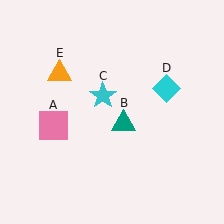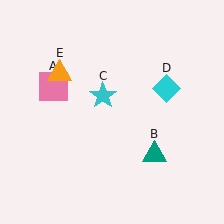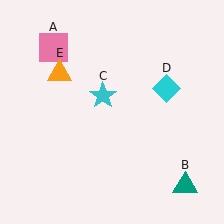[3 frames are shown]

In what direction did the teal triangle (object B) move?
The teal triangle (object B) moved down and to the right.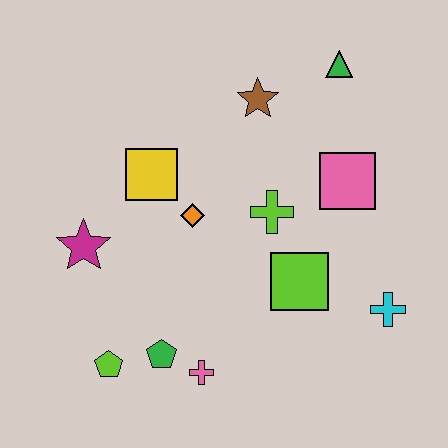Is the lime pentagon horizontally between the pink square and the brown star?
No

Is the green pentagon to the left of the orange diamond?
Yes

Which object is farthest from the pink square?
The lime pentagon is farthest from the pink square.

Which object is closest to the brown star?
The green triangle is closest to the brown star.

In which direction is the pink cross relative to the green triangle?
The pink cross is below the green triangle.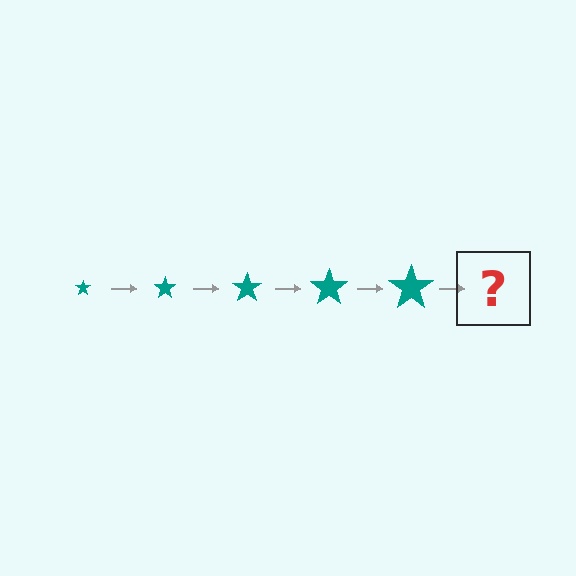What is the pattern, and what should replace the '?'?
The pattern is that the star gets progressively larger each step. The '?' should be a teal star, larger than the previous one.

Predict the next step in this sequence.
The next step is a teal star, larger than the previous one.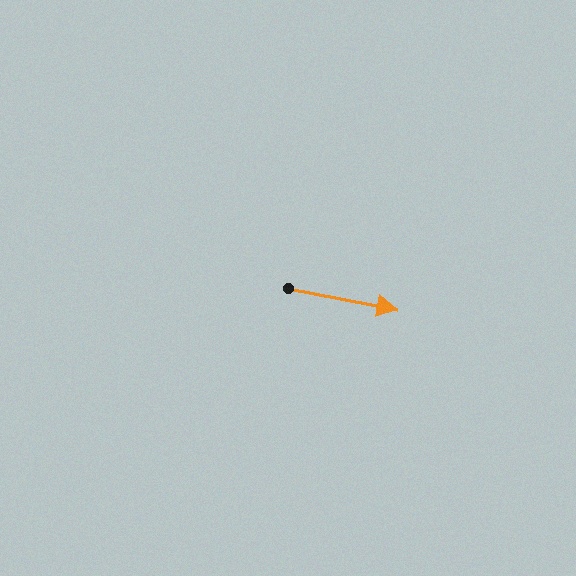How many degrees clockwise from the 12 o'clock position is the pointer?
Approximately 101 degrees.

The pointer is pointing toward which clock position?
Roughly 3 o'clock.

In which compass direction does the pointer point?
East.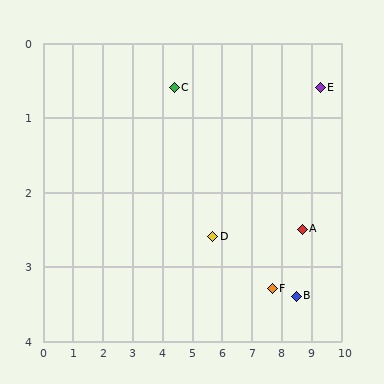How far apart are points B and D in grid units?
Points B and D are about 2.9 grid units apart.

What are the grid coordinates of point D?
Point D is at approximately (5.7, 2.6).